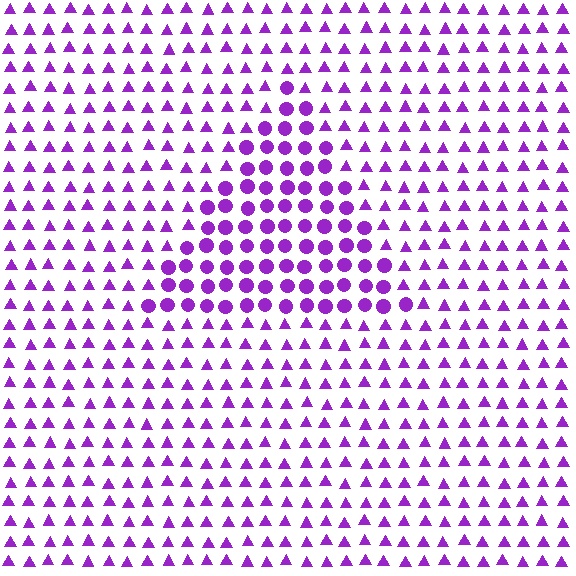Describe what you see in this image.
The image is filled with small purple elements arranged in a uniform grid. A triangle-shaped region contains circles, while the surrounding area contains triangles. The boundary is defined purely by the change in element shape.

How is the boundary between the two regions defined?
The boundary is defined by a change in element shape: circles inside vs. triangles outside. All elements share the same color and spacing.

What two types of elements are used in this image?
The image uses circles inside the triangle region and triangles outside it.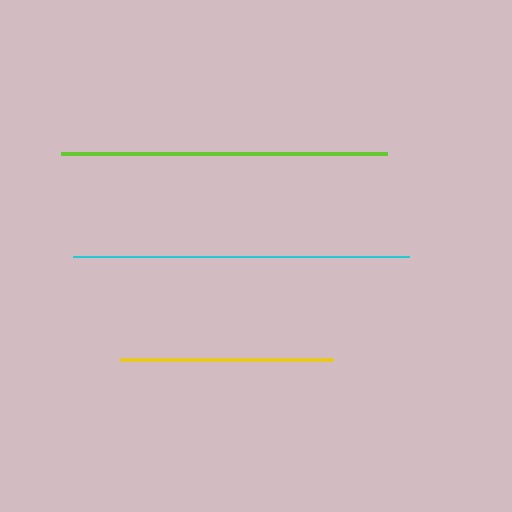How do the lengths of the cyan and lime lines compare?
The cyan and lime lines are approximately the same length.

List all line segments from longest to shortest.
From longest to shortest: cyan, lime, yellow.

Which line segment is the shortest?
The yellow line is the shortest at approximately 212 pixels.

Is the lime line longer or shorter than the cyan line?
The cyan line is longer than the lime line.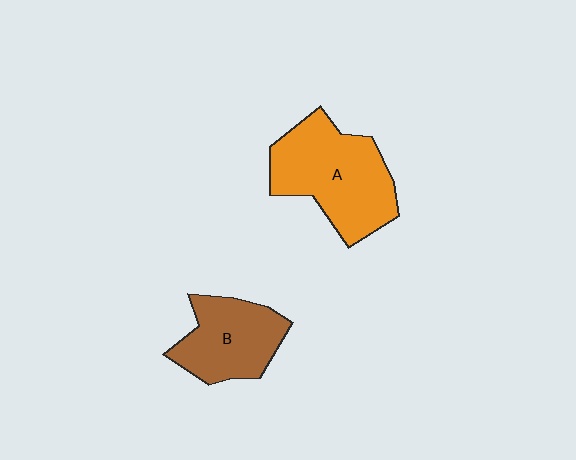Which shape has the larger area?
Shape A (orange).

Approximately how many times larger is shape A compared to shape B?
Approximately 1.4 times.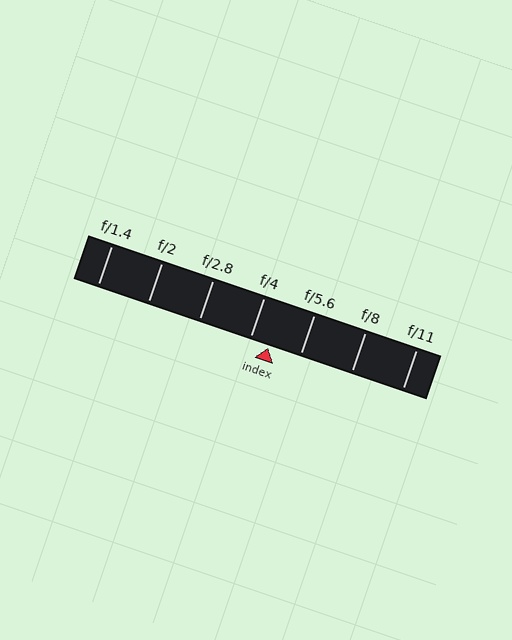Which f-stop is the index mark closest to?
The index mark is closest to f/4.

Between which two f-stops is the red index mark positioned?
The index mark is between f/4 and f/5.6.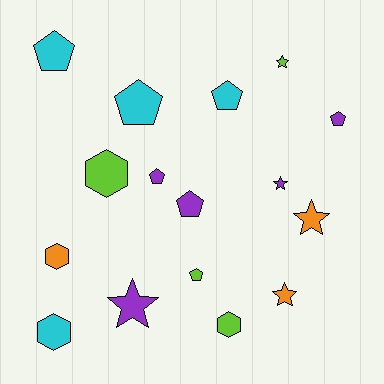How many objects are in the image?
There are 16 objects.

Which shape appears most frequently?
Pentagon, with 7 objects.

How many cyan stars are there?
There are no cyan stars.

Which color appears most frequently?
Purple, with 5 objects.